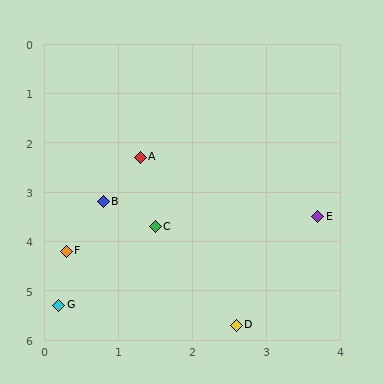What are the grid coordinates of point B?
Point B is at approximately (0.8, 3.2).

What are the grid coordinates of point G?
Point G is at approximately (0.2, 5.3).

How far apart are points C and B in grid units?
Points C and B are about 0.9 grid units apart.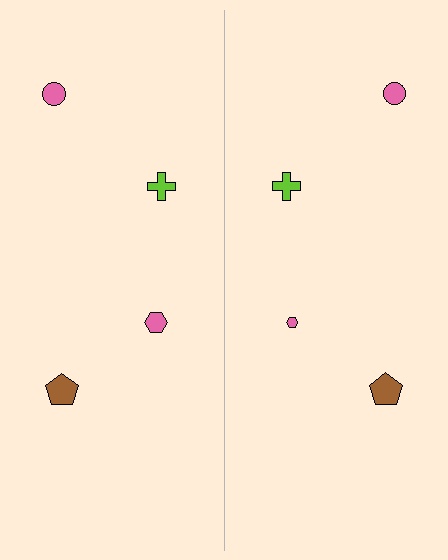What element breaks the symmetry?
The pink hexagon on the right side has a different size than its mirror counterpart.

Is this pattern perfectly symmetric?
No, the pattern is not perfectly symmetric. The pink hexagon on the right side has a different size than its mirror counterpart.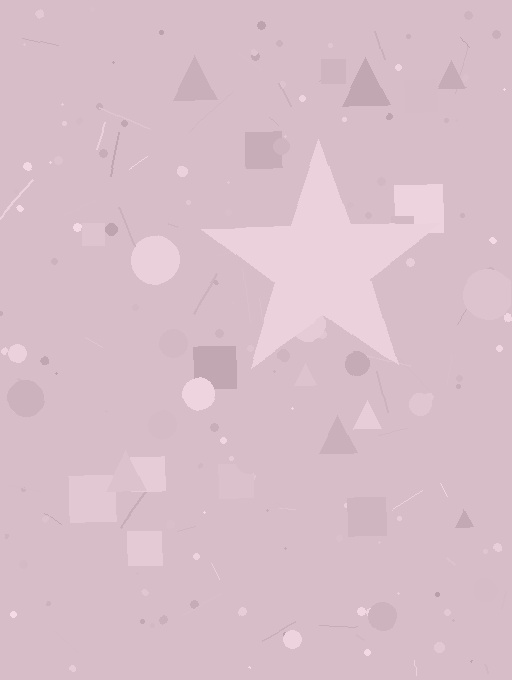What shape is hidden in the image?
A star is hidden in the image.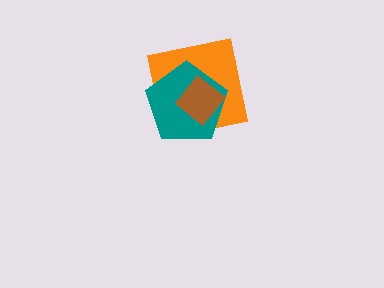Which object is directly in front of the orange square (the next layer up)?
The teal pentagon is directly in front of the orange square.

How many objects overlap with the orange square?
2 objects overlap with the orange square.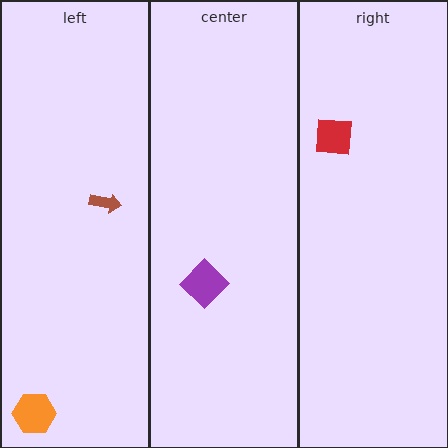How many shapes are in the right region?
1.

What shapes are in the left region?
The brown arrow, the orange hexagon.